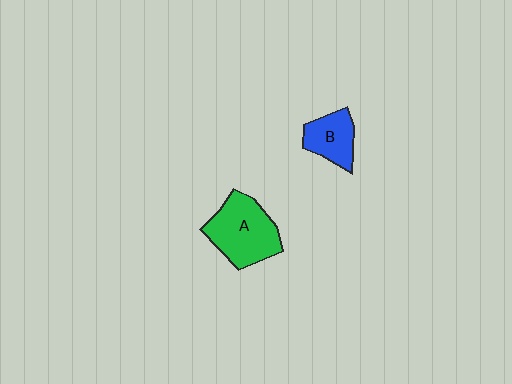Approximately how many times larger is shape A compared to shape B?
Approximately 1.7 times.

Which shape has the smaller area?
Shape B (blue).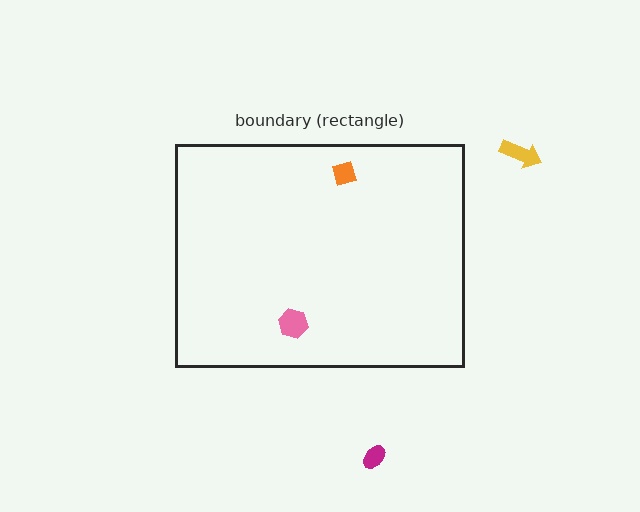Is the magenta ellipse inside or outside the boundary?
Outside.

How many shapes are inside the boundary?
2 inside, 2 outside.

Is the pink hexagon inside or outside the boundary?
Inside.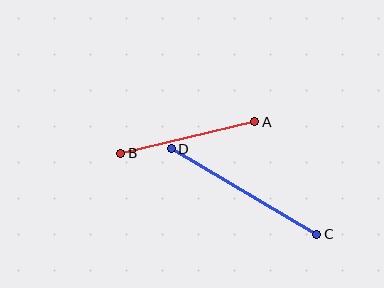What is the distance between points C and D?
The distance is approximately 169 pixels.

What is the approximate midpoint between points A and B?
The midpoint is at approximately (188, 137) pixels.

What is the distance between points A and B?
The distance is approximately 138 pixels.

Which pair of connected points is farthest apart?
Points C and D are farthest apart.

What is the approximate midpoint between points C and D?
The midpoint is at approximately (244, 191) pixels.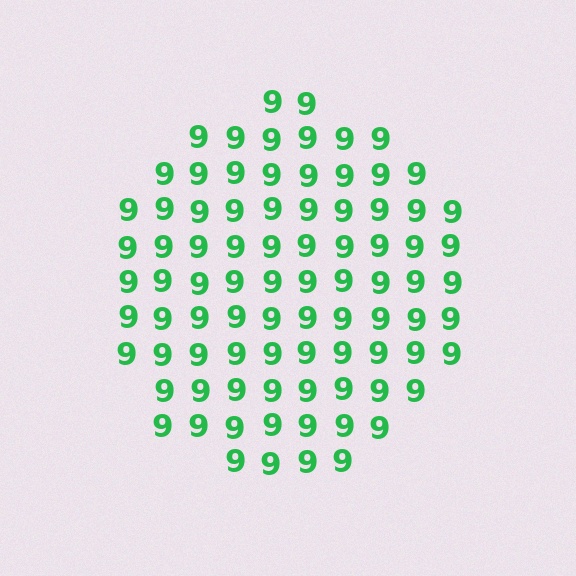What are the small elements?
The small elements are digit 9's.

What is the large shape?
The large shape is a circle.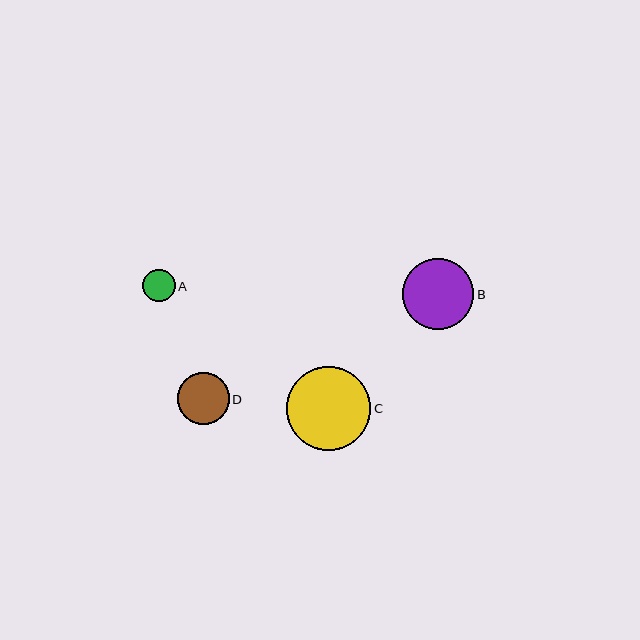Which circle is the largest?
Circle C is the largest with a size of approximately 84 pixels.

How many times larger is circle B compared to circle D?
Circle B is approximately 1.4 times the size of circle D.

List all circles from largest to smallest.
From largest to smallest: C, B, D, A.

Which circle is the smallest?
Circle A is the smallest with a size of approximately 33 pixels.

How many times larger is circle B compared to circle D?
Circle B is approximately 1.4 times the size of circle D.